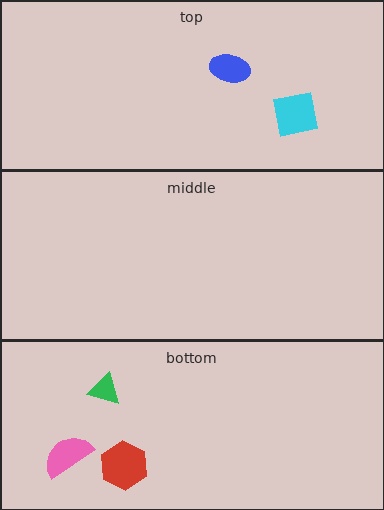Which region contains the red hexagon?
The bottom region.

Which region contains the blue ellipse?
The top region.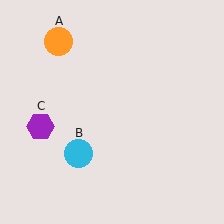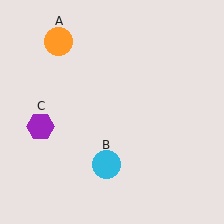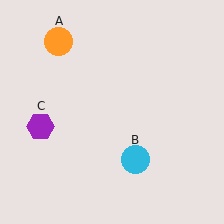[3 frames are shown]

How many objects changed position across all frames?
1 object changed position: cyan circle (object B).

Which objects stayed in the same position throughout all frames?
Orange circle (object A) and purple hexagon (object C) remained stationary.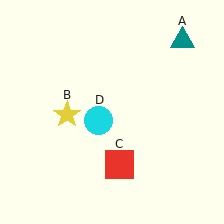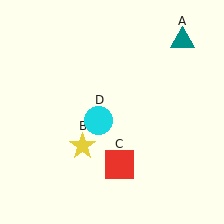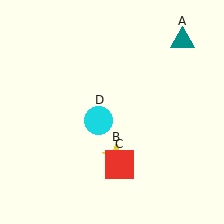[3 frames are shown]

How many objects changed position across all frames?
1 object changed position: yellow star (object B).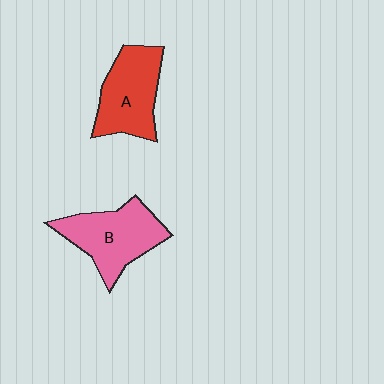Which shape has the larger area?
Shape B (pink).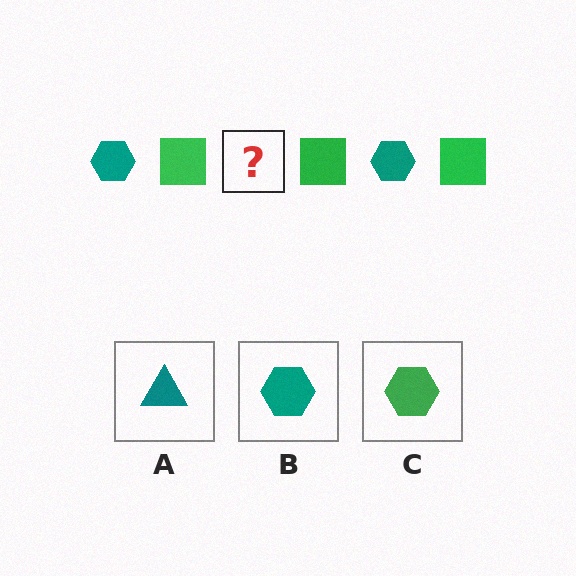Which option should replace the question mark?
Option B.